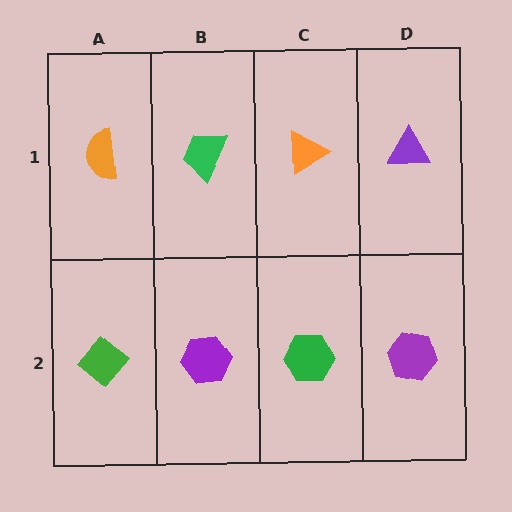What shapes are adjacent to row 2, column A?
An orange semicircle (row 1, column A), a purple hexagon (row 2, column B).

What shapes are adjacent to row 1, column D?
A purple hexagon (row 2, column D), an orange triangle (row 1, column C).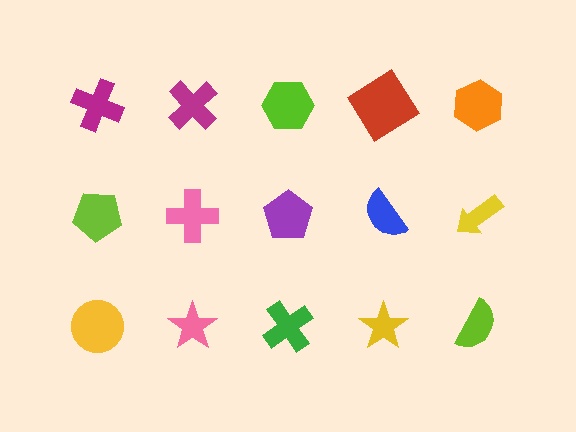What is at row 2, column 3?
A purple pentagon.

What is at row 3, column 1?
A yellow circle.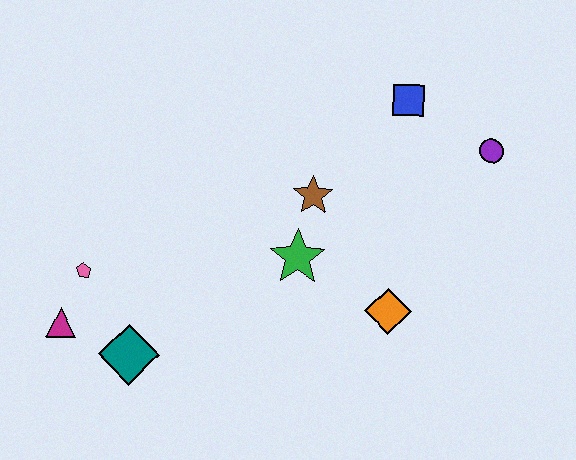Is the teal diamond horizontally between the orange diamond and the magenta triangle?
Yes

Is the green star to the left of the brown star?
Yes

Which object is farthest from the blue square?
The magenta triangle is farthest from the blue square.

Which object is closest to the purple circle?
The blue square is closest to the purple circle.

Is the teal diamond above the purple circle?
No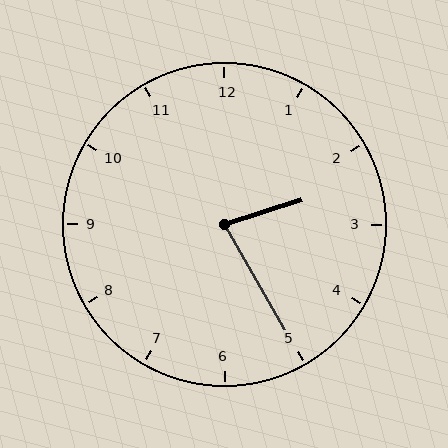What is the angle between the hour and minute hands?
Approximately 78 degrees.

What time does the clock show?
2:25.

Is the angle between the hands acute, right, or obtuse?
It is acute.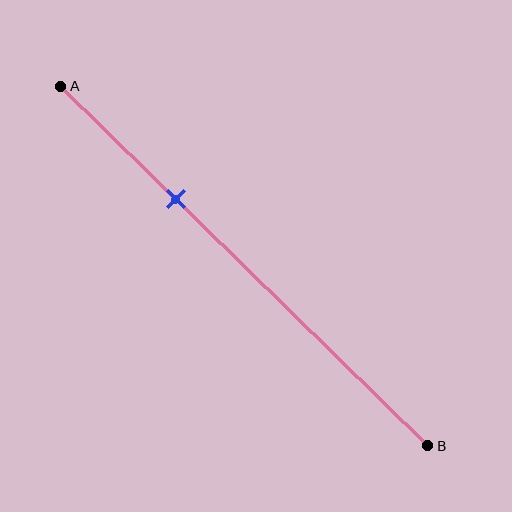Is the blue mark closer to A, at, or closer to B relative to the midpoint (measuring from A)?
The blue mark is closer to point A than the midpoint of segment AB.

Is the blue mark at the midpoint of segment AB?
No, the mark is at about 30% from A, not at the 50% midpoint.